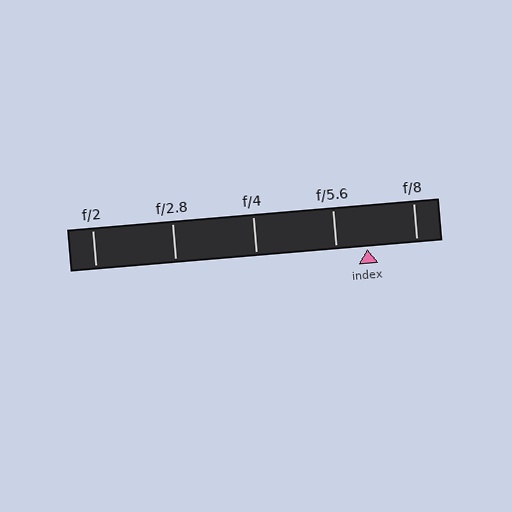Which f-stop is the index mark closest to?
The index mark is closest to f/5.6.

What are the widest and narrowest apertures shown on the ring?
The widest aperture shown is f/2 and the narrowest is f/8.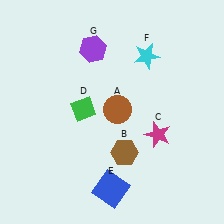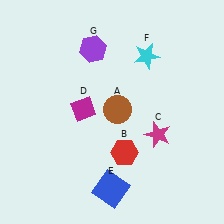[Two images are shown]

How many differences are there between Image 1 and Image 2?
There are 2 differences between the two images.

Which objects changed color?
B changed from brown to red. D changed from green to magenta.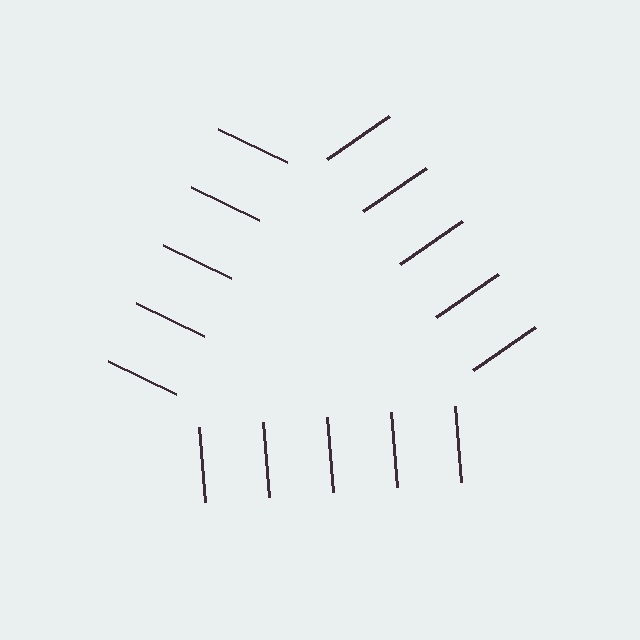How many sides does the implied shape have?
3 sides — the line-ends trace a triangle.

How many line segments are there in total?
15 — 5 along each of the 3 edges.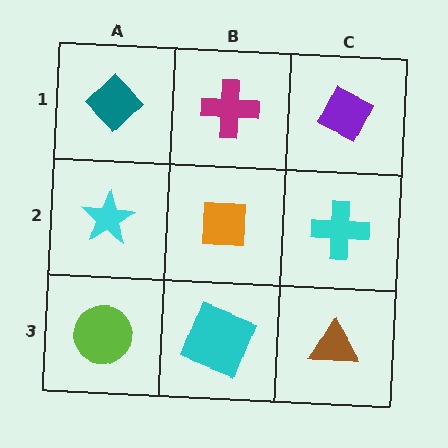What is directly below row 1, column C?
A cyan cross.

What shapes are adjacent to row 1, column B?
An orange square (row 2, column B), a teal diamond (row 1, column A), a purple diamond (row 1, column C).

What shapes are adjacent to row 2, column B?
A magenta cross (row 1, column B), a cyan square (row 3, column B), a cyan star (row 2, column A), a cyan cross (row 2, column C).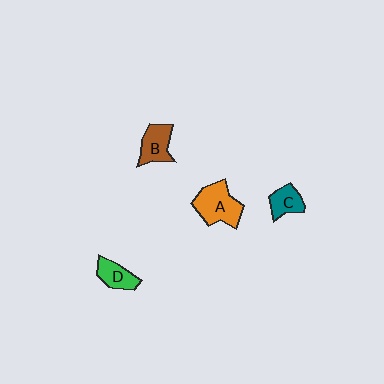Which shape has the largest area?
Shape A (orange).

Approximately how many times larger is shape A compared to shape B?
Approximately 1.4 times.